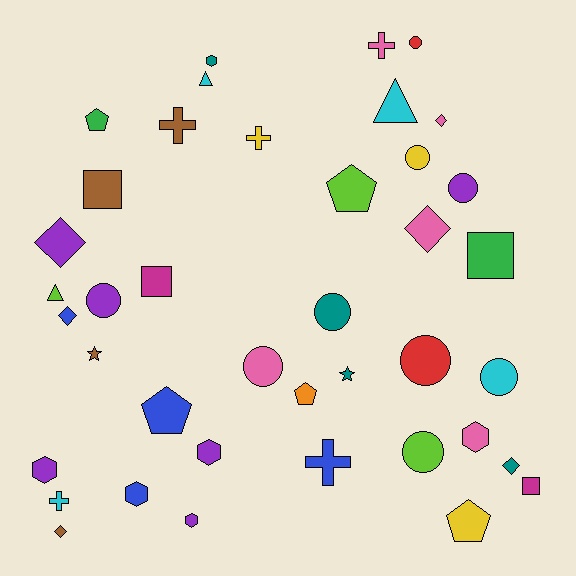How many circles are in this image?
There are 9 circles.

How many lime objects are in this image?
There are 3 lime objects.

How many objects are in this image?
There are 40 objects.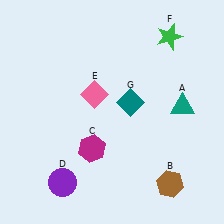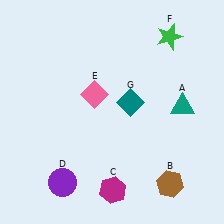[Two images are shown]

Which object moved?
The magenta hexagon (C) moved down.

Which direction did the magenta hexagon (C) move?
The magenta hexagon (C) moved down.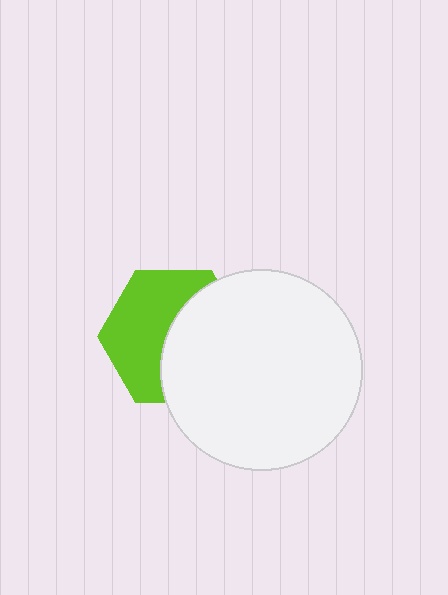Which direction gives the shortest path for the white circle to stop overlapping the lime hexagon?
Moving right gives the shortest separation.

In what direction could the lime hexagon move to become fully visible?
The lime hexagon could move left. That would shift it out from behind the white circle entirely.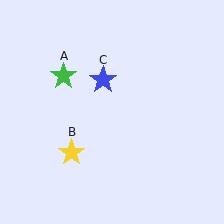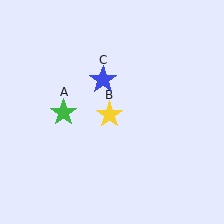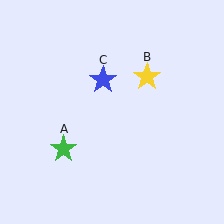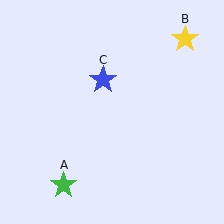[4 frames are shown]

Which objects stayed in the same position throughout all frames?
Blue star (object C) remained stationary.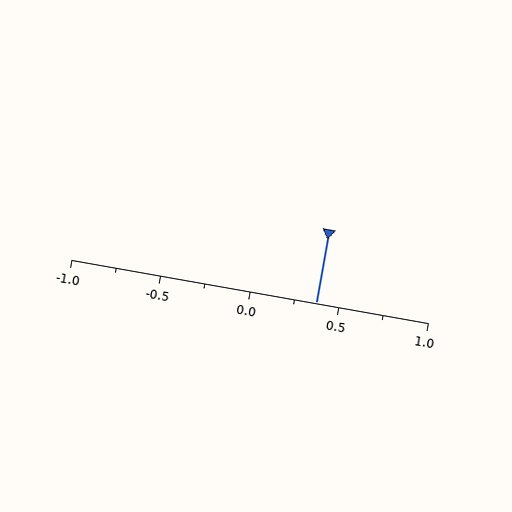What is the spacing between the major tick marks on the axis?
The major ticks are spaced 0.5 apart.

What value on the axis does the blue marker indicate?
The marker indicates approximately 0.38.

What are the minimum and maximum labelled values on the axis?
The axis runs from -1.0 to 1.0.